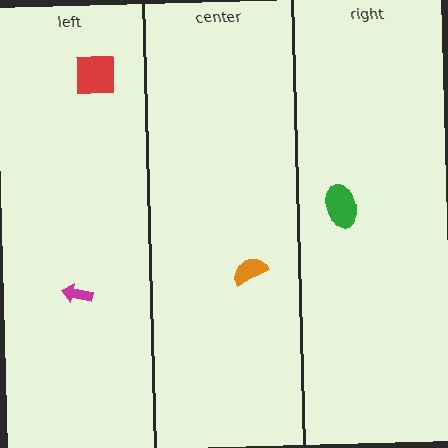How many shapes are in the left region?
2.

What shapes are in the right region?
The green ellipse.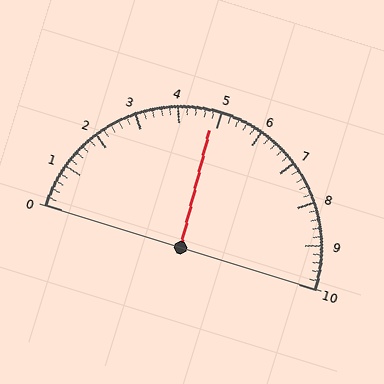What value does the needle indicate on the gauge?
The needle indicates approximately 4.8.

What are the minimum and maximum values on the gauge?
The gauge ranges from 0 to 10.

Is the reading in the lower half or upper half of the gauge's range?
The reading is in the lower half of the range (0 to 10).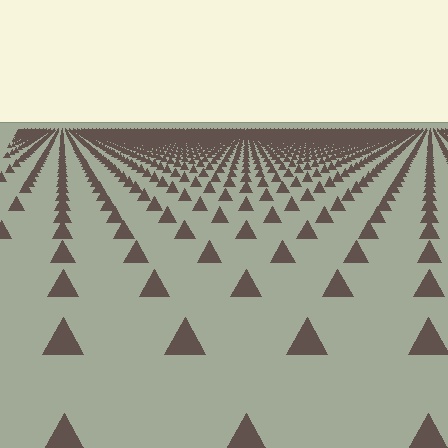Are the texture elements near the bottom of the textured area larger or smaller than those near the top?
Larger. Near the bottom, elements are closer to the viewer and appear at a bigger on-screen size.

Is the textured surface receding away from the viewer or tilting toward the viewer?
The surface is receding away from the viewer. Texture elements get smaller and denser toward the top.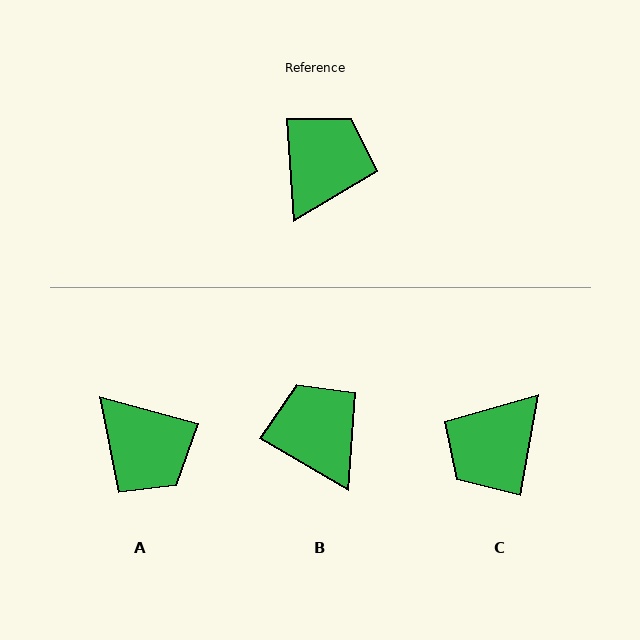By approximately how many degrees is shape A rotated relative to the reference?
Approximately 109 degrees clockwise.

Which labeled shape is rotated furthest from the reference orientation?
C, about 166 degrees away.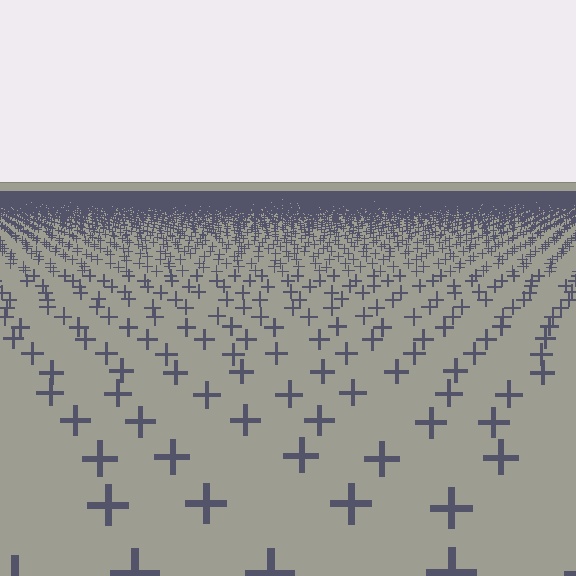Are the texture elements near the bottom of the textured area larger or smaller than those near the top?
Larger. Near the bottom, elements are closer to the viewer and appear at a bigger on-screen size.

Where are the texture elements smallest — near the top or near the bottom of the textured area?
Near the top.